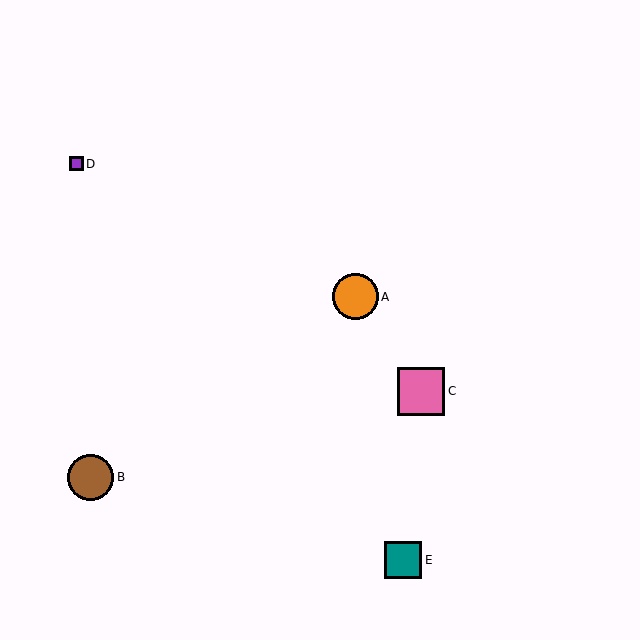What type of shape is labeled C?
Shape C is a pink square.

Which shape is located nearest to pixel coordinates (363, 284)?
The orange circle (labeled A) at (355, 297) is nearest to that location.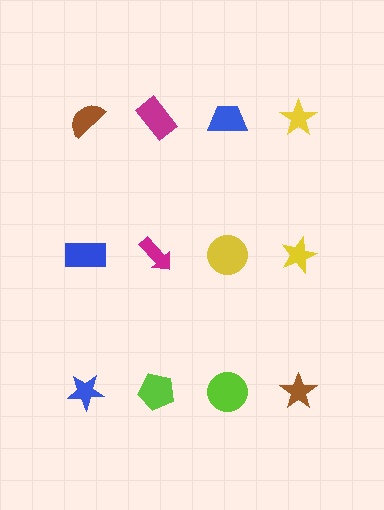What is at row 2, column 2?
A magenta arrow.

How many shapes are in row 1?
4 shapes.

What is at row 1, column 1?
A brown semicircle.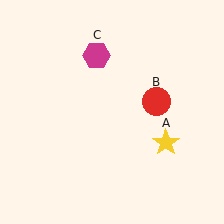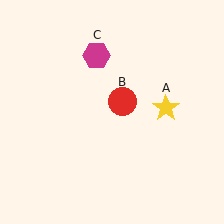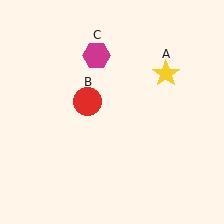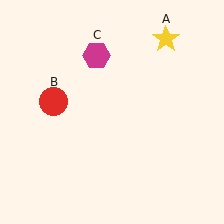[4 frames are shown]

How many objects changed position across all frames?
2 objects changed position: yellow star (object A), red circle (object B).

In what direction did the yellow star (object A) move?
The yellow star (object A) moved up.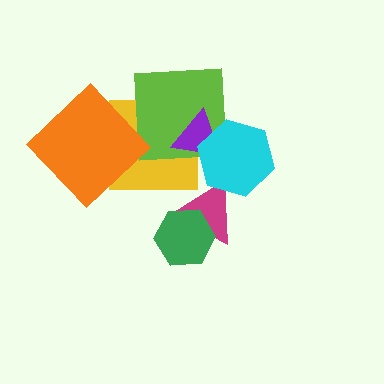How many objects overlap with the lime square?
3 objects overlap with the lime square.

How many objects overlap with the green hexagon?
1 object overlaps with the green hexagon.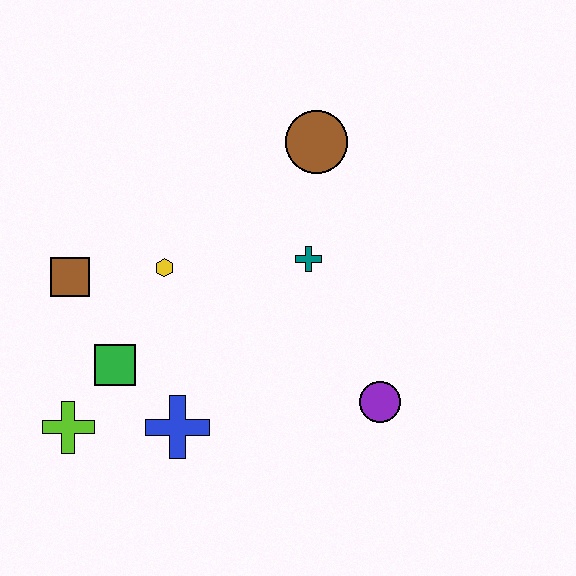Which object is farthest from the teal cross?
The lime cross is farthest from the teal cross.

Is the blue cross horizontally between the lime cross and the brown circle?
Yes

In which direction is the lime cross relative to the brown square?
The lime cross is below the brown square.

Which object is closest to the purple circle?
The teal cross is closest to the purple circle.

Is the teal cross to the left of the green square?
No